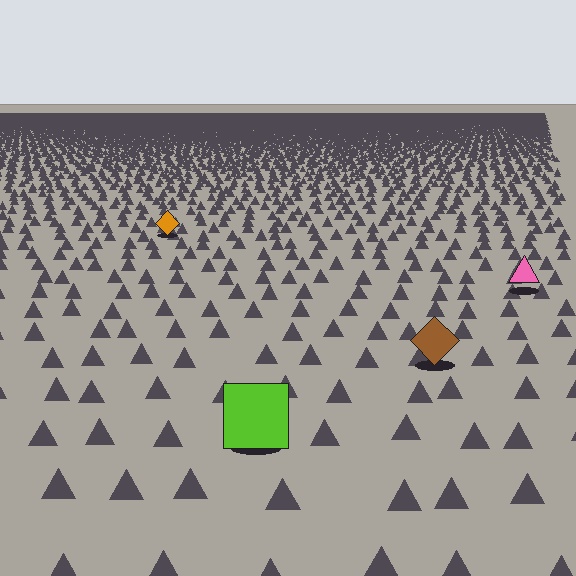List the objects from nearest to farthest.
From nearest to farthest: the lime square, the brown diamond, the pink triangle, the orange diamond.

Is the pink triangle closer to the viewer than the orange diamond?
Yes. The pink triangle is closer — you can tell from the texture gradient: the ground texture is coarser near it.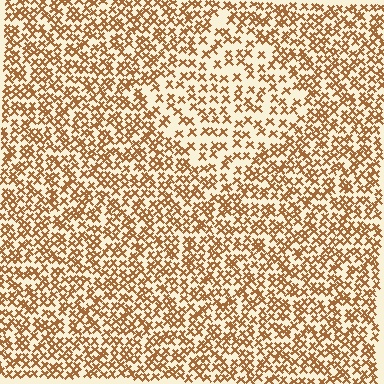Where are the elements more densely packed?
The elements are more densely packed outside the diamond boundary.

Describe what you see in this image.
The image contains small brown elements arranged at two different densities. A diamond-shaped region is visible where the elements are less densely packed than the surrounding area.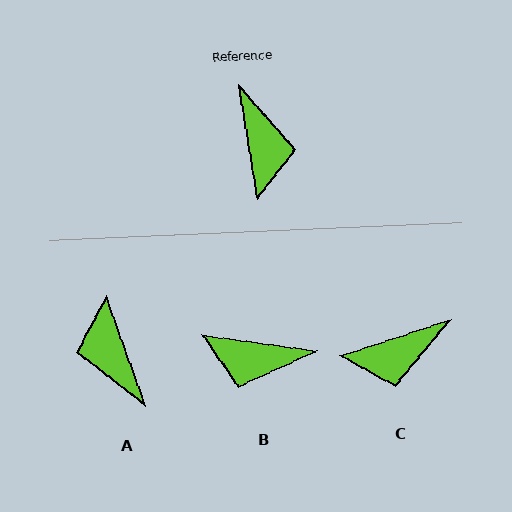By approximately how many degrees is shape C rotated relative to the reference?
Approximately 81 degrees clockwise.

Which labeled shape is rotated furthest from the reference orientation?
A, about 169 degrees away.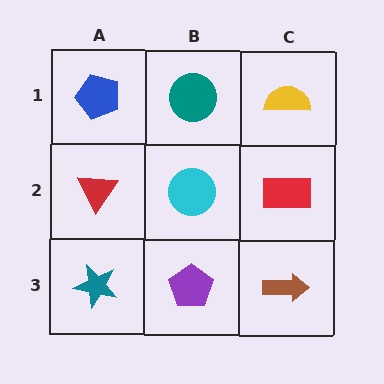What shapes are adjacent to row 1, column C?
A red rectangle (row 2, column C), a teal circle (row 1, column B).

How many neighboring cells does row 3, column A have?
2.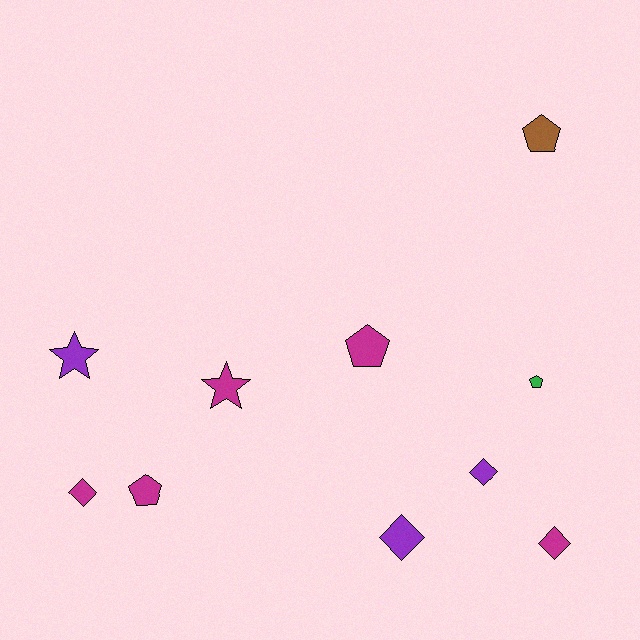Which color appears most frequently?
Magenta, with 5 objects.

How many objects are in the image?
There are 10 objects.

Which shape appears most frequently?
Pentagon, with 4 objects.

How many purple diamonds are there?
There are 2 purple diamonds.